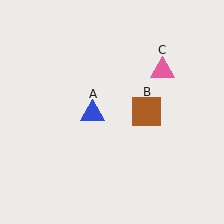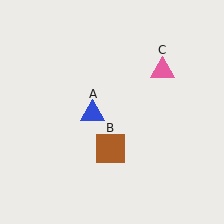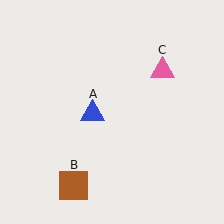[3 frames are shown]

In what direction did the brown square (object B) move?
The brown square (object B) moved down and to the left.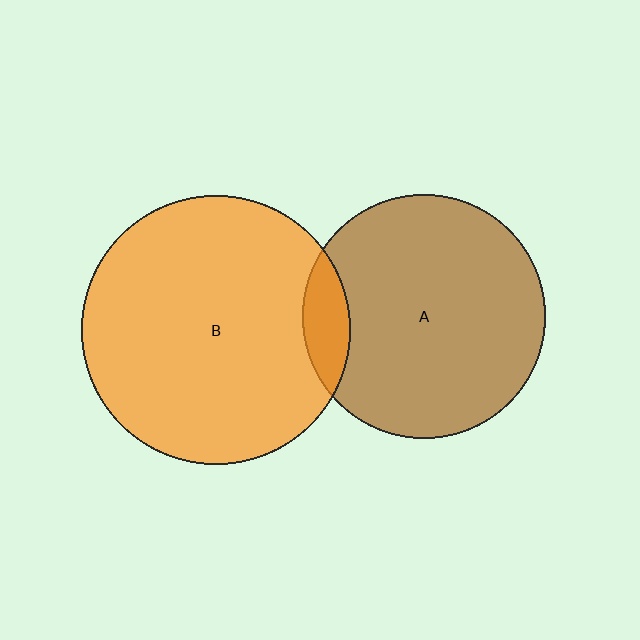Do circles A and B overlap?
Yes.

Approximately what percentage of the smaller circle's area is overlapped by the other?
Approximately 10%.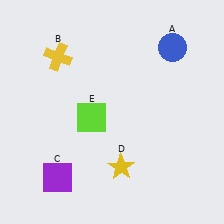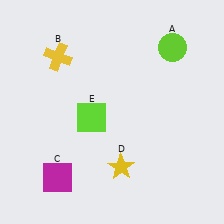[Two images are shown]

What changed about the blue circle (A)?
In Image 1, A is blue. In Image 2, it changed to lime.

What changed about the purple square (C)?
In Image 1, C is purple. In Image 2, it changed to magenta.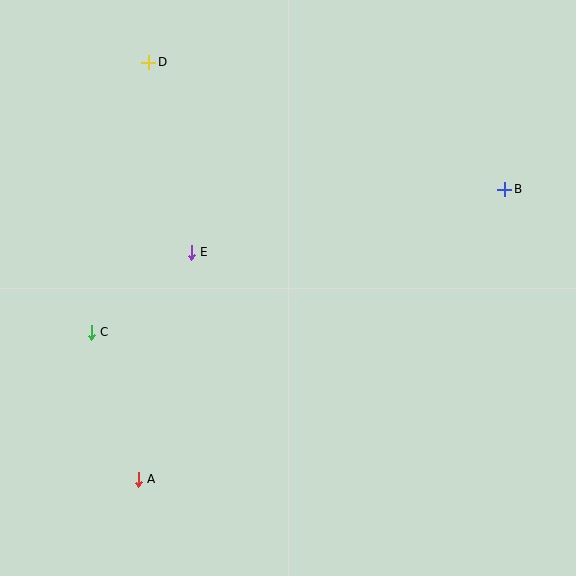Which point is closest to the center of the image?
Point E at (191, 252) is closest to the center.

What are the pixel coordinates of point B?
Point B is at (505, 189).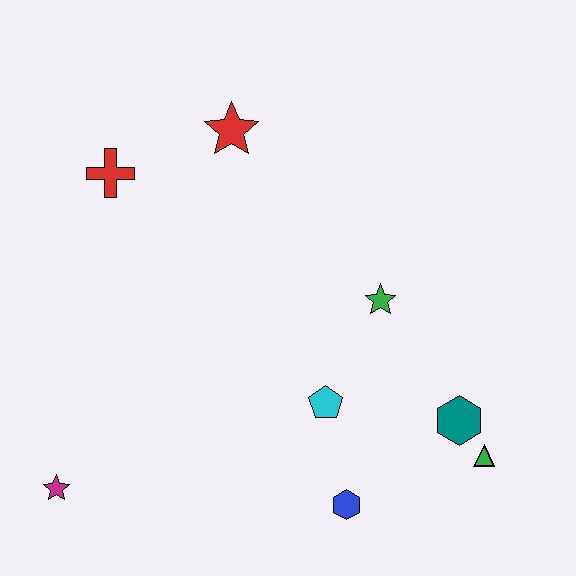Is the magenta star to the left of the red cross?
Yes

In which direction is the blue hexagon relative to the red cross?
The blue hexagon is below the red cross.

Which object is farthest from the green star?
The magenta star is farthest from the green star.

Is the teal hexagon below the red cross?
Yes